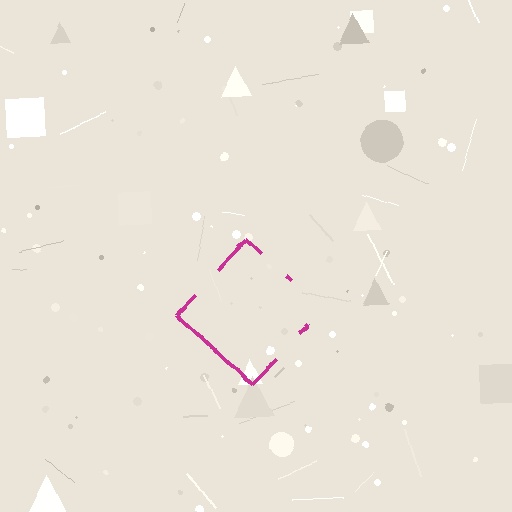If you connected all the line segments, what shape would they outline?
They would outline a diamond.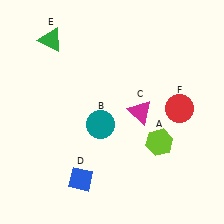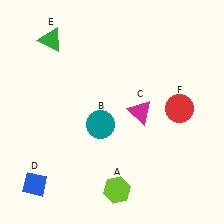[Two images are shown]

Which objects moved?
The objects that moved are: the lime hexagon (A), the blue diamond (D).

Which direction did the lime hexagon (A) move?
The lime hexagon (A) moved down.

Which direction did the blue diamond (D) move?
The blue diamond (D) moved left.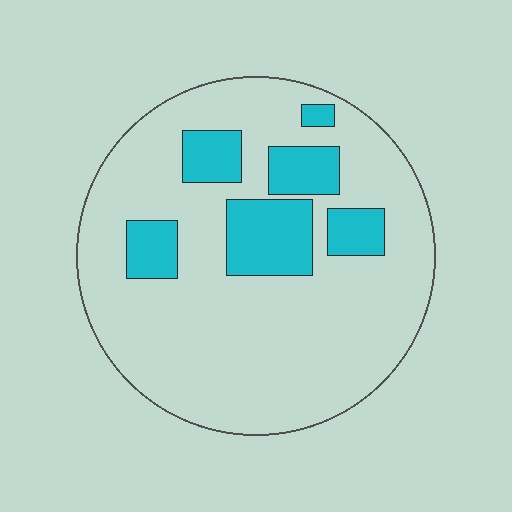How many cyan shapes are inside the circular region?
6.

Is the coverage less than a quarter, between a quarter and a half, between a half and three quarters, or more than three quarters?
Less than a quarter.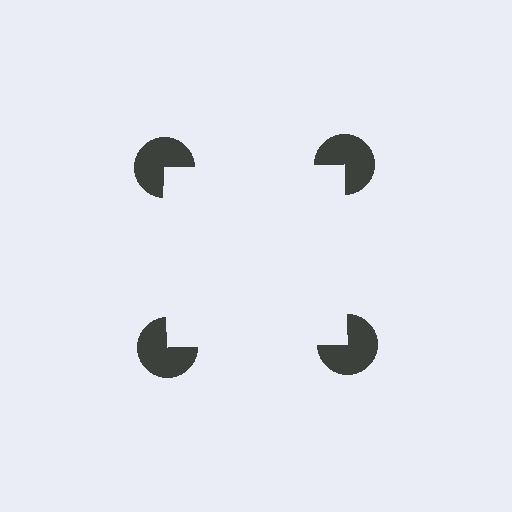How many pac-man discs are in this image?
There are 4 — one at each vertex of the illusory square.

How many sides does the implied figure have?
4 sides.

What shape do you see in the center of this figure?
An illusory square — its edges are inferred from the aligned wedge cuts in the pac-man discs, not physically drawn.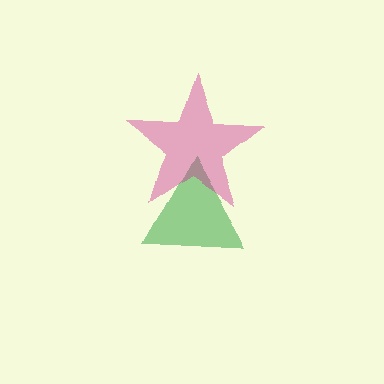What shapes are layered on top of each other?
The layered shapes are: a green triangle, a magenta star.